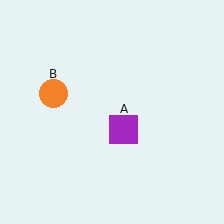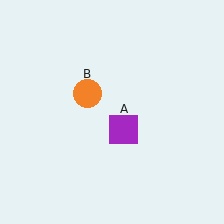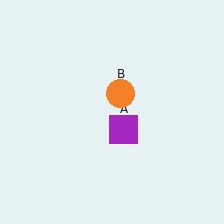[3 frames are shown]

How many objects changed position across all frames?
1 object changed position: orange circle (object B).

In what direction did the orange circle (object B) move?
The orange circle (object B) moved right.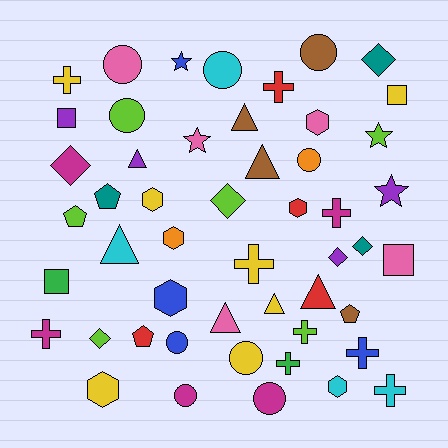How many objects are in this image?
There are 50 objects.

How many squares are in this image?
There are 4 squares.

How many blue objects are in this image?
There are 4 blue objects.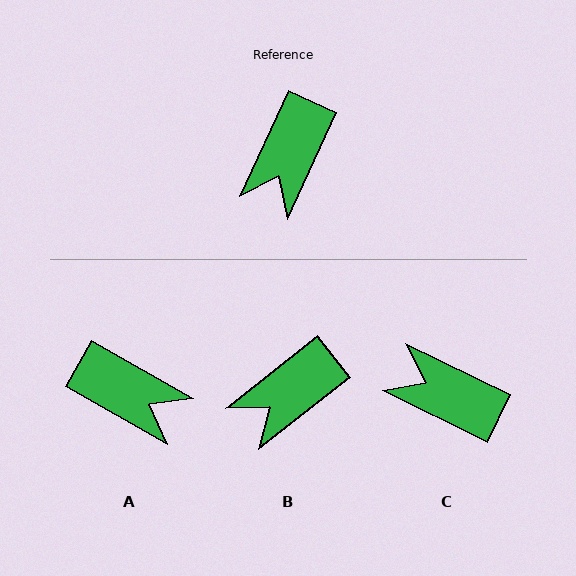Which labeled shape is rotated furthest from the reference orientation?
C, about 91 degrees away.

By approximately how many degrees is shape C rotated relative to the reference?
Approximately 91 degrees clockwise.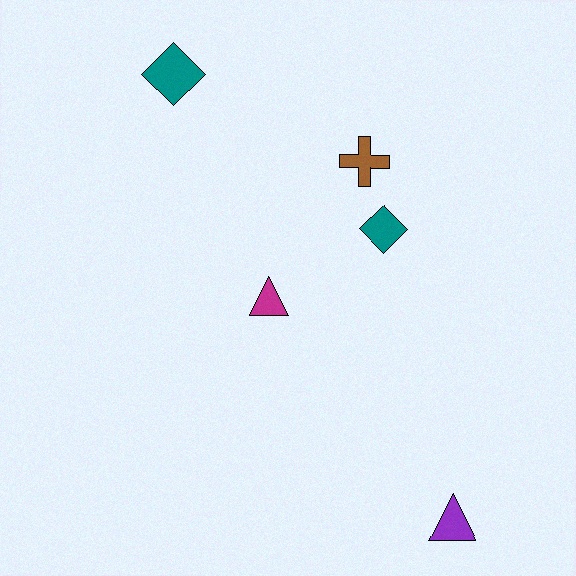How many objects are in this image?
There are 5 objects.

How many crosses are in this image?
There is 1 cross.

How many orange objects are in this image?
There are no orange objects.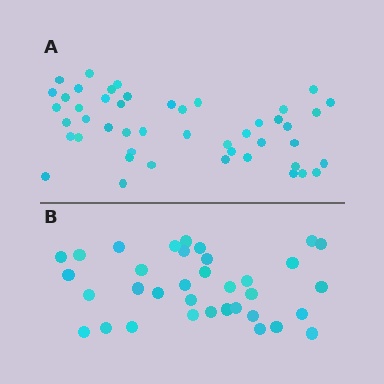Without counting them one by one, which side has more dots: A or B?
Region A (the top region) has more dots.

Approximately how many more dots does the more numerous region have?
Region A has roughly 12 or so more dots than region B.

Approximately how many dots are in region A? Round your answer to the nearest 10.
About 50 dots. (The exact count is 47, which rounds to 50.)